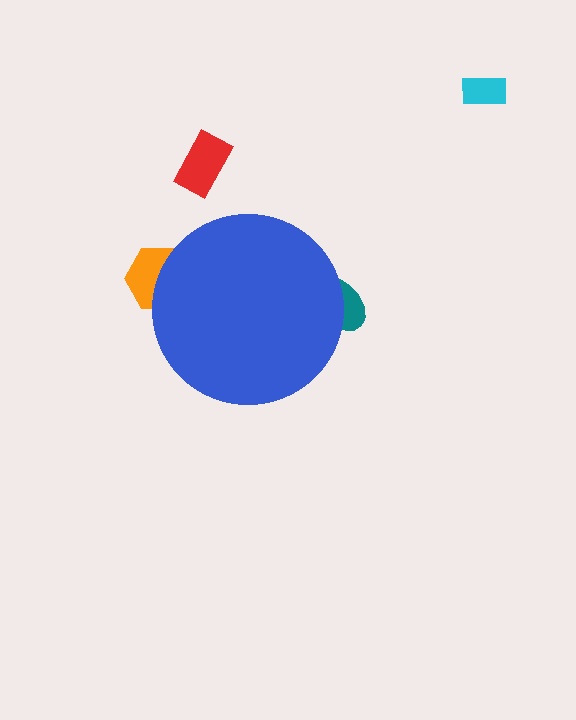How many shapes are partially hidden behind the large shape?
2 shapes are partially hidden.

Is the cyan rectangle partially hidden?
No, the cyan rectangle is fully visible.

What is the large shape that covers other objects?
A blue circle.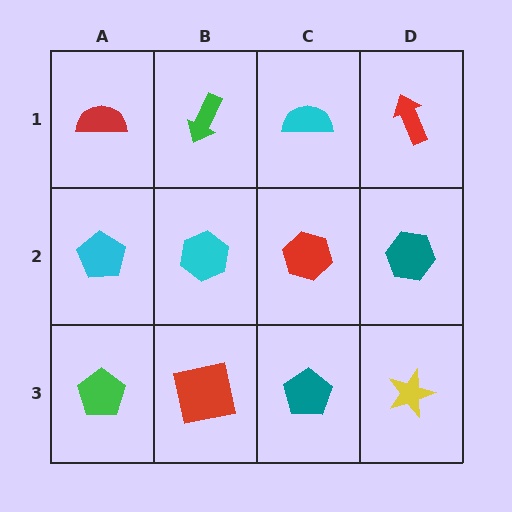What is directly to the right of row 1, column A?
A green arrow.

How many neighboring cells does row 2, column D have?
3.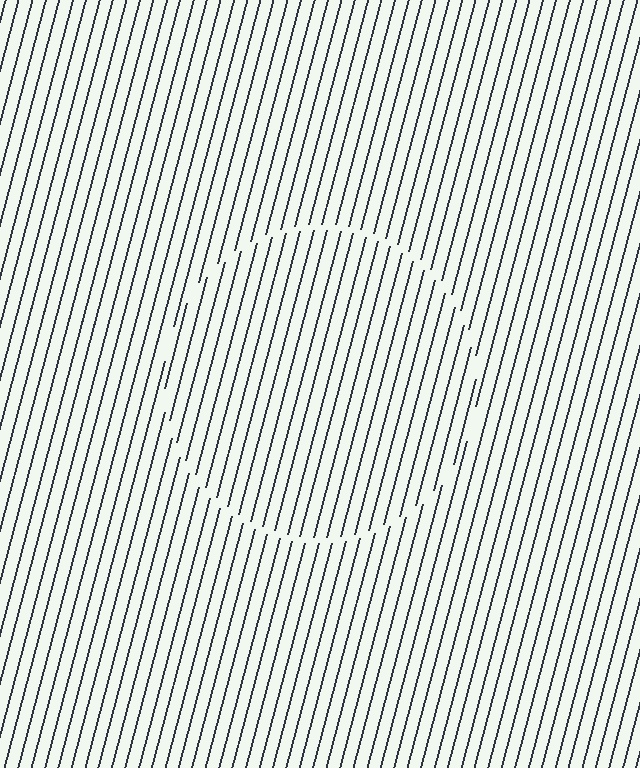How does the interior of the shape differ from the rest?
The interior of the shape contains the same grating, shifted by half a period — the contour is defined by the phase discontinuity where line-ends from the inner and outer gratings abut.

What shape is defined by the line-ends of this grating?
An illusory circle. The interior of the shape contains the same grating, shifted by half a period — the contour is defined by the phase discontinuity where line-ends from the inner and outer gratings abut.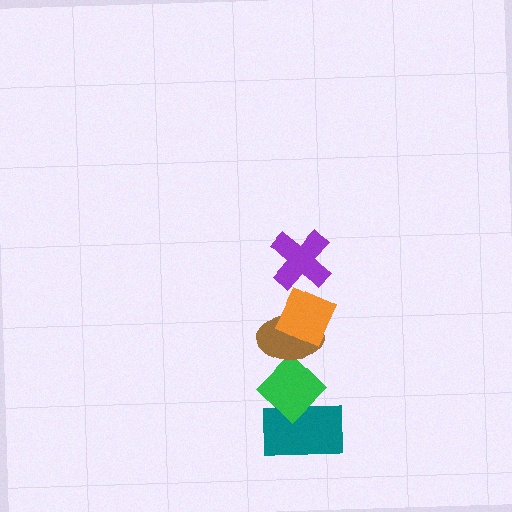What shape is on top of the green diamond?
The brown ellipse is on top of the green diamond.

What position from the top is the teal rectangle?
The teal rectangle is 5th from the top.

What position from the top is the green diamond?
The green diamond is 4th from the top.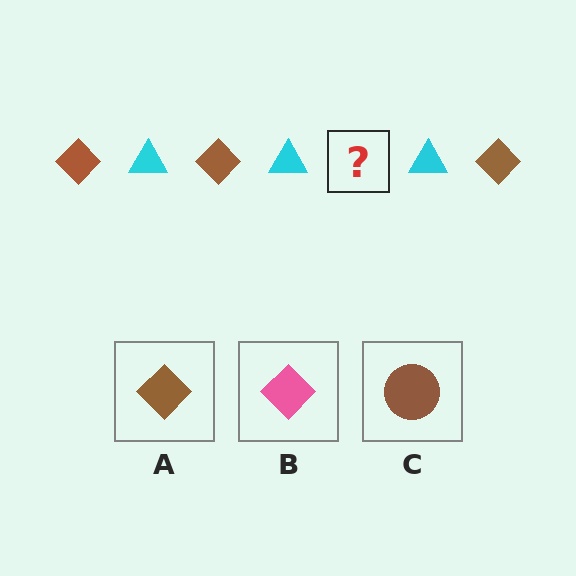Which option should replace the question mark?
Option A.